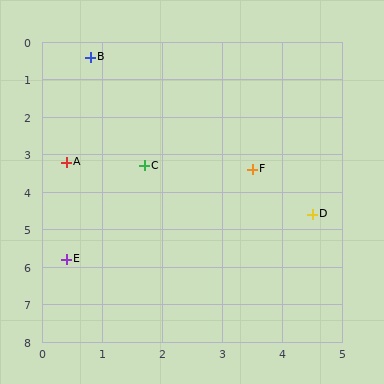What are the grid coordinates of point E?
Point E is at approximately (0.4, 5.8).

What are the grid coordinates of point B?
Point B is at approximately (0.8, 0.4).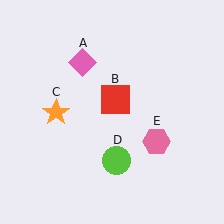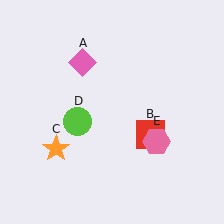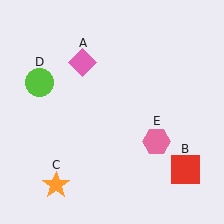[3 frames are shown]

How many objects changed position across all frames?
3 objects changed position: red square (object B), orange star (object C), lime circle (object D).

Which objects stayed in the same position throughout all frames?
Pink diamond (object A) and pink hexagon (object E) remained stationary.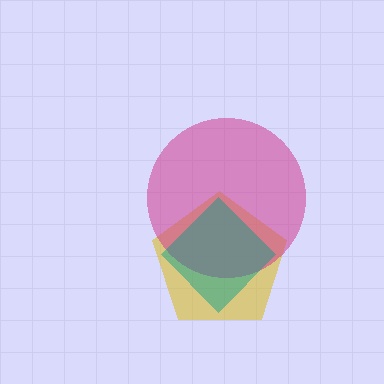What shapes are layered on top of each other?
The layered shapes are: a yellow pentagon, a magenta circle, a teal diamond.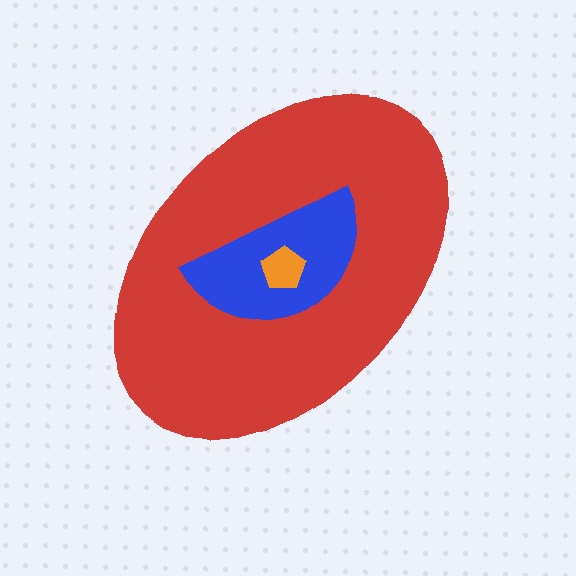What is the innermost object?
The orange pentagon.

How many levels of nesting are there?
3.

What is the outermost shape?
The red ellipse.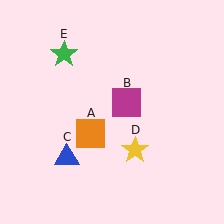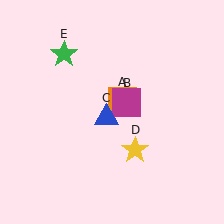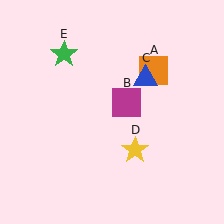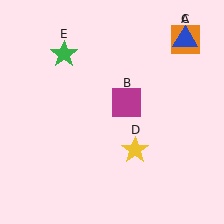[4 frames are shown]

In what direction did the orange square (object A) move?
The orange square (object A) moved up and to the right.